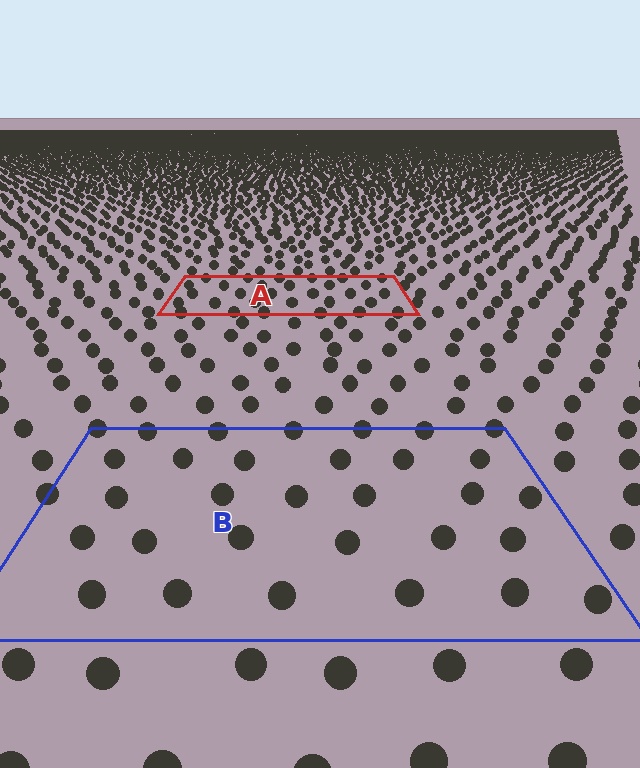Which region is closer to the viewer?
Region B is closer. The texture elements there are larger and more spread out.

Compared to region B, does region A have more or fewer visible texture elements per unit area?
Region A has more texture elements per unit area — they are packed more densely because it is farther away.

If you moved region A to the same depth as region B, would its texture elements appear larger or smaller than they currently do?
They would appear larger. At a closer depth, the same texture elements are projected at a bigger on-screen size.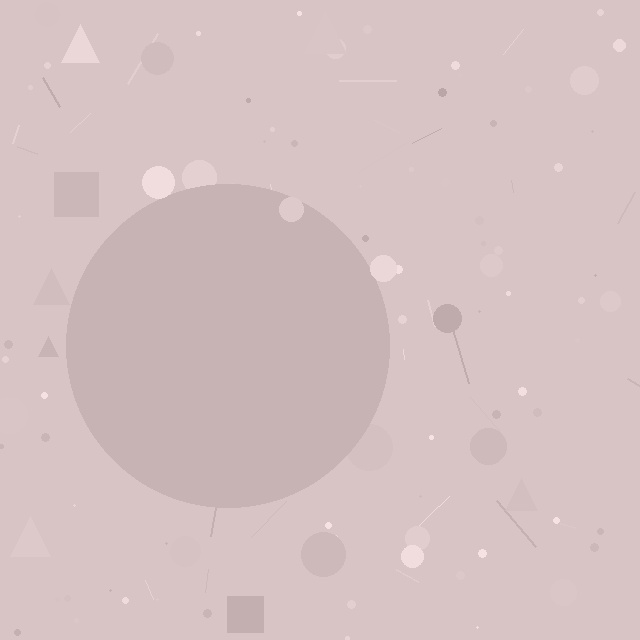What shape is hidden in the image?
A circle is hidden in the image.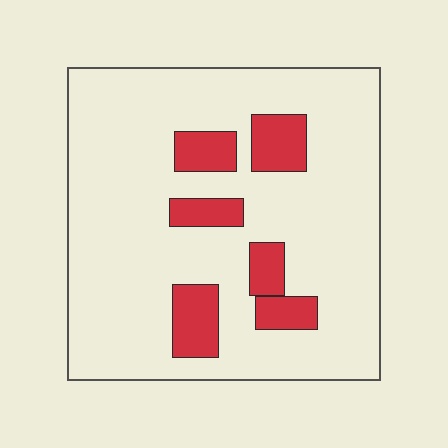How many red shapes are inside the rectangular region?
6.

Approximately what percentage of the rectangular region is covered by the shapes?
Approximately 15%.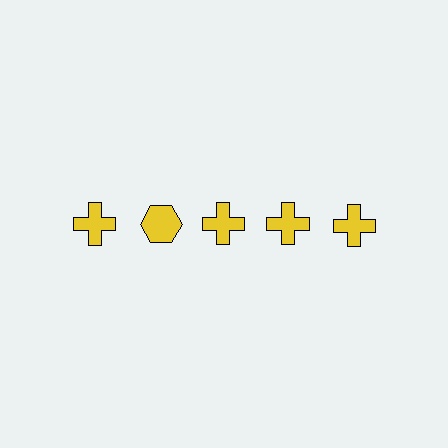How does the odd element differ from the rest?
It has a different shape: hexagon instead of cross.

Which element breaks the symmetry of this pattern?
The yellow hexagon in the top row, second from left column breaks the symmetry. All other shapes are yellow crosses.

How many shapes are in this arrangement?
There are 5 shapes arranged in a grid pattern.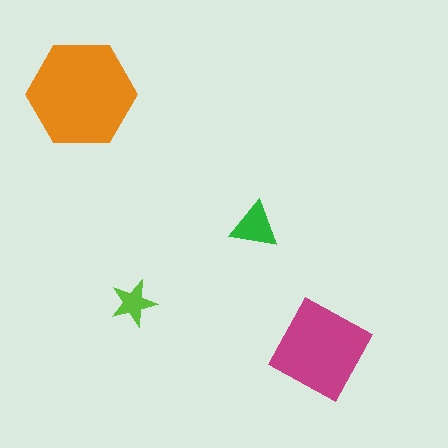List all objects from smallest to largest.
The lime star, the green triangle, the magenta diamond, the orange hexagon.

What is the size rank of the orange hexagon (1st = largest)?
1st.